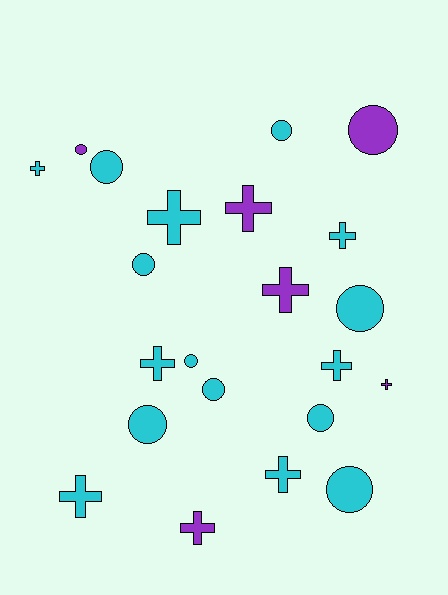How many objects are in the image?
There are 22 objects.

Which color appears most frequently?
Cyan, with 16 objects.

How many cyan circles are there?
There are 9 cyan circles.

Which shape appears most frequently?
Circle, with 11 objects.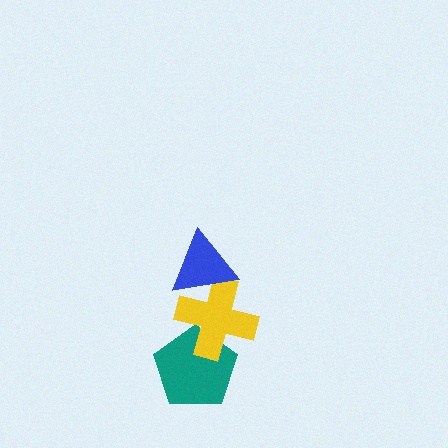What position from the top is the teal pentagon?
The teal pentagon is 3rd from the top.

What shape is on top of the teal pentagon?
The yellow cross is on top of the teal pentagon.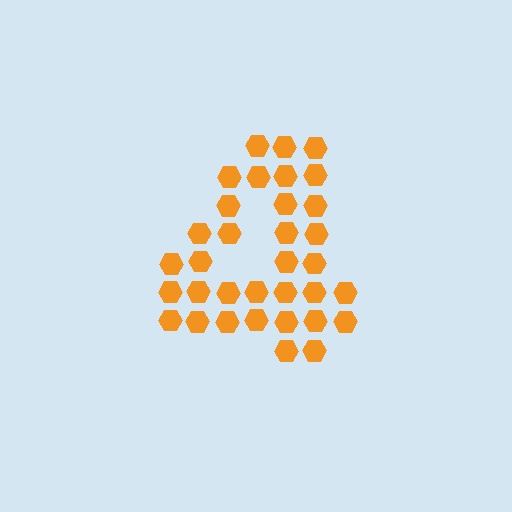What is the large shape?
The large shape is the digit 4.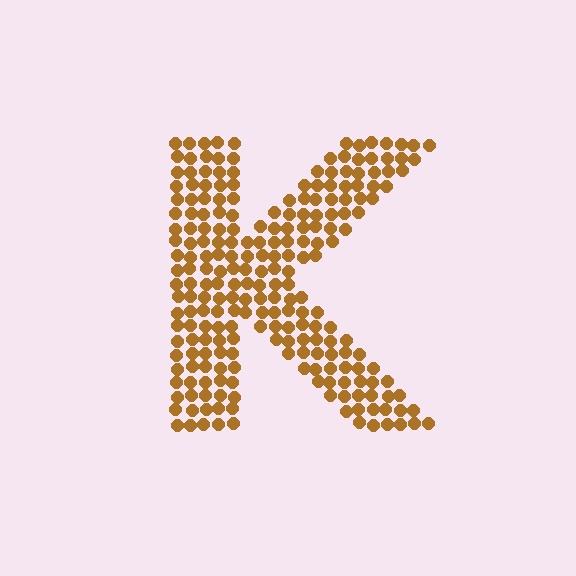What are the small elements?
The small elements are circles.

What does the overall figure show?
The overall figure shows the letter K.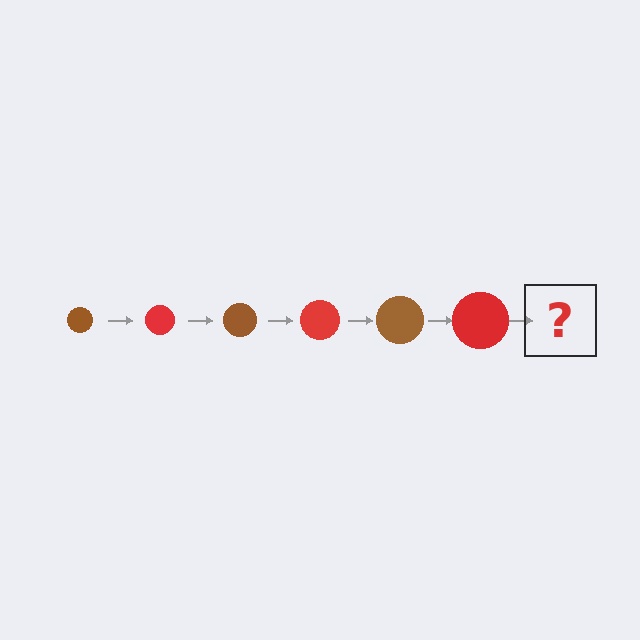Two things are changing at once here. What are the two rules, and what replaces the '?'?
The two rules are that the circle grows larger each step and the color cycles through brown and red. The '?' should be a brown circle, larger than the previous one.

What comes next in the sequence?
The next element should be a brown circle, larger than the previous one.